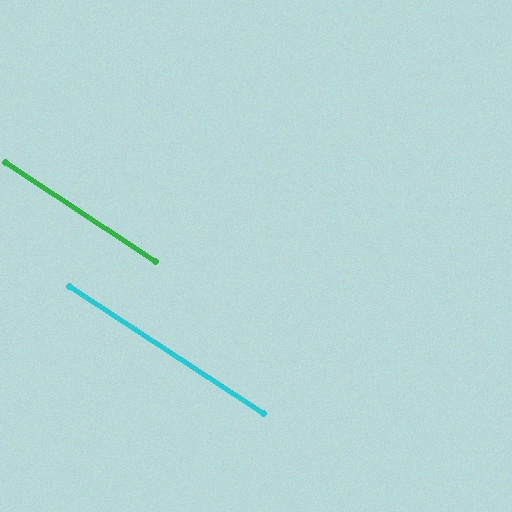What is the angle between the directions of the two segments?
Approximately 0 degrees.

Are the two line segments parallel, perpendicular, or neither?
Parallel — their directions differ by only 0.3°.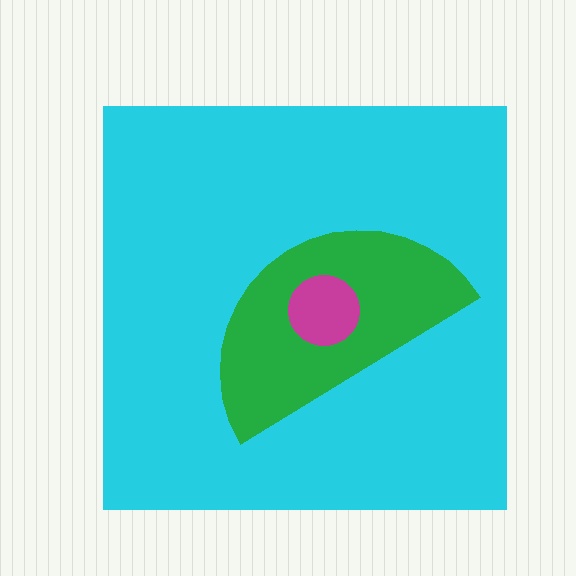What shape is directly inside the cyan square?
The green semicircle.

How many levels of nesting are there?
3.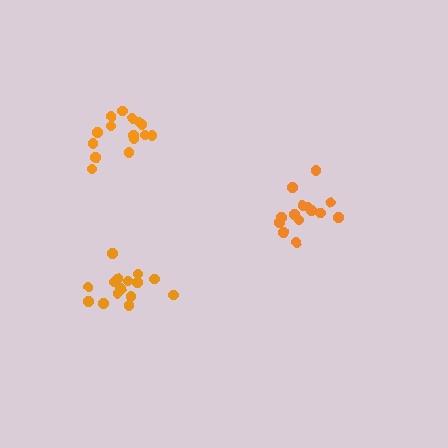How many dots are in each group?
Group 1: 16 dots, Group 2: 15 dots, Group 3: 15 dots (46 total).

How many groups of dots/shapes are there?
There are 3 groups.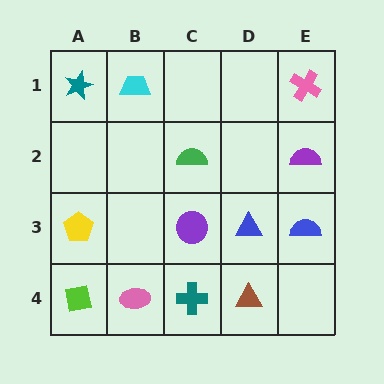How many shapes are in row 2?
2 shapes.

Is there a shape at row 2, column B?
No, that cell is empty.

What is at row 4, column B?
A pink ellipse.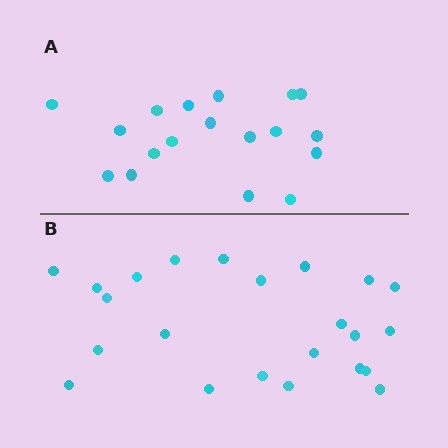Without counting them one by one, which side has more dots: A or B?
Region B (the bottom region) has more dots.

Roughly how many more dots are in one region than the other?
Region B has about 5 more dots than region A.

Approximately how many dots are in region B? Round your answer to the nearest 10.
About 20 dots. (The exact count is 23, which rounds to 20.)